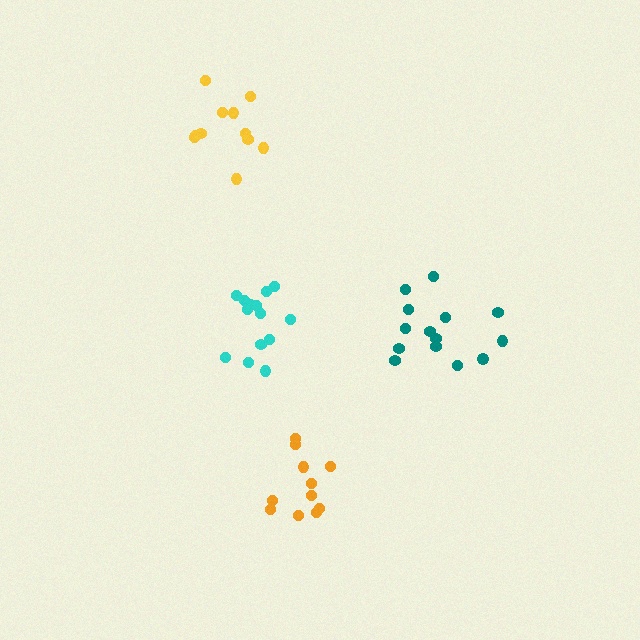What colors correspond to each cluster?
The clusters are colored: cyan, teal, orange, yellow.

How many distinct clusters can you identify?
There are 4 distinct clusters.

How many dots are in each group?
Group 1: 14 dots, Group 2: 14 dots, Group 3: 11 dots, Group 4: 11 dots (50 total).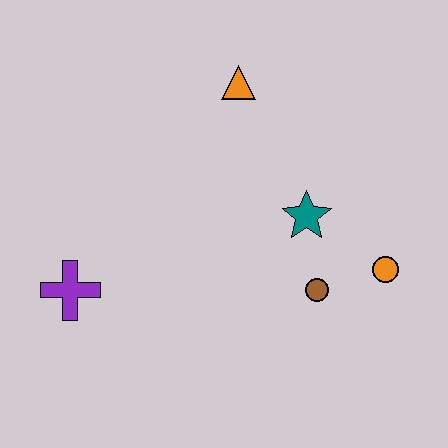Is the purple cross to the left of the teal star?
Yes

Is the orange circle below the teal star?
Yes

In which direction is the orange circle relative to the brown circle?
The orange circle is to the right of the brown circle.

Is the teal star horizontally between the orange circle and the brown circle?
No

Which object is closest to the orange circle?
The brown circle is closest to the orange circle.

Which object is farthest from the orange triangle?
The purple cross is farthest from the orange triangle.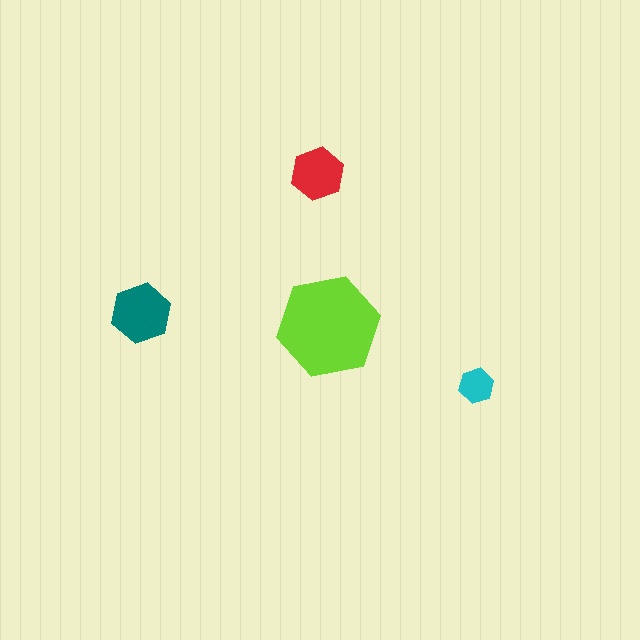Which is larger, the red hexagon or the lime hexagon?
The lime one.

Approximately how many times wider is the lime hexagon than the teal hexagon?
About 1.5 times wider.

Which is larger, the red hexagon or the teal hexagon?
The teal one.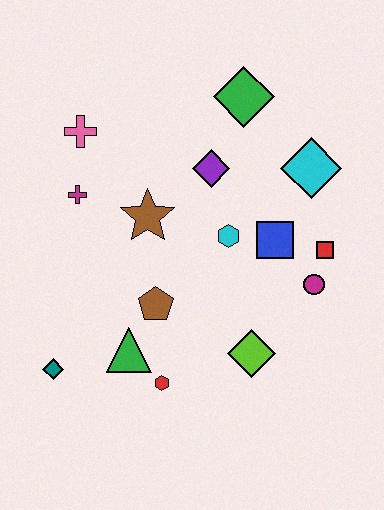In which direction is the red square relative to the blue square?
The red square is to the right of the blue square.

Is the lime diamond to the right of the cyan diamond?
No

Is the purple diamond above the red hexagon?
Yes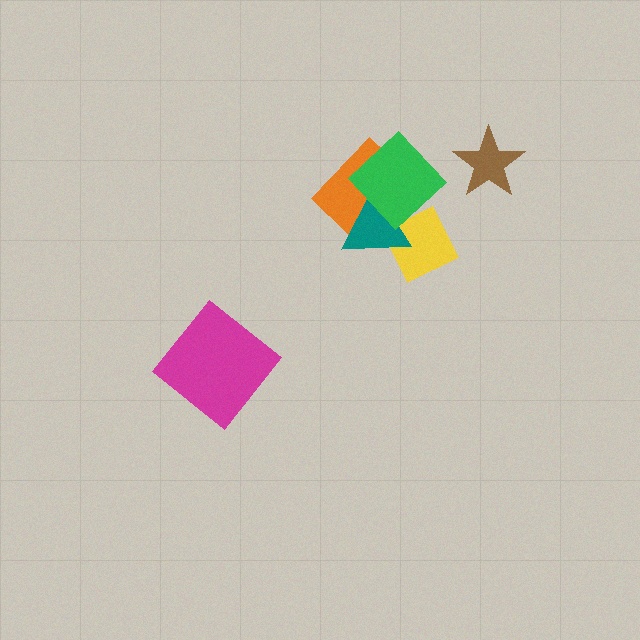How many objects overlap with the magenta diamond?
0 objects overlap with the magenta diamond.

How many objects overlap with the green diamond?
2 objects overlap with the green diamond.